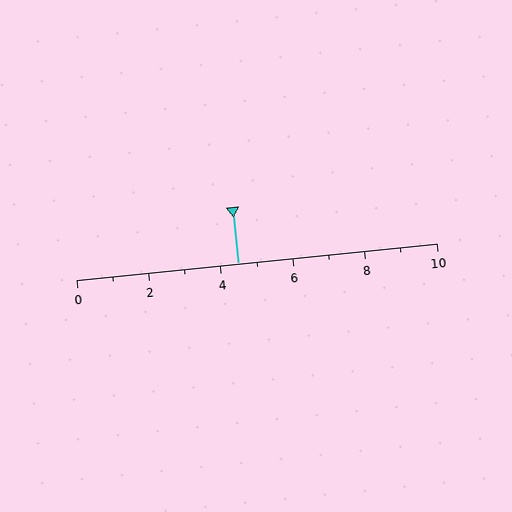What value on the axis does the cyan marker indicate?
The marker indicates approximately 4.5.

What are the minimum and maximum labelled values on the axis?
The axis runs from 0 to 10.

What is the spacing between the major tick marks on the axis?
The major ticks are spaced 2 apart.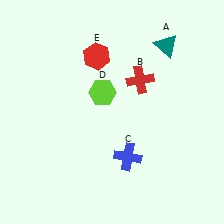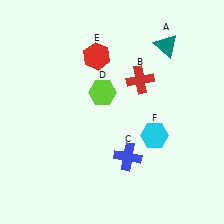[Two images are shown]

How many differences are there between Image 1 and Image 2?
There is 1 difference between the two images.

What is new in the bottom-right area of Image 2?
A cyan hexagon (F) was added in the bottom-right area of Image 2.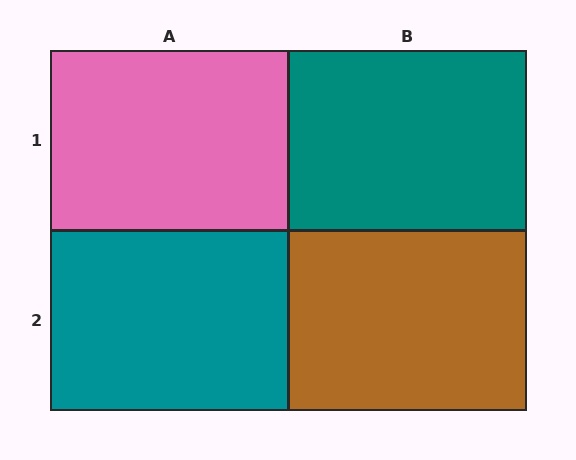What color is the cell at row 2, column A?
Teal.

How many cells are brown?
1 cell is brown.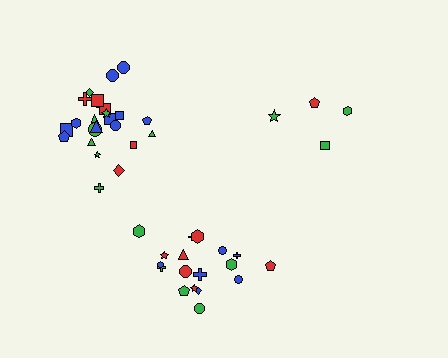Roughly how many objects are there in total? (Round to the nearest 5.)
Roughly 45 objects in total.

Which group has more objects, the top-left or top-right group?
The top-left group.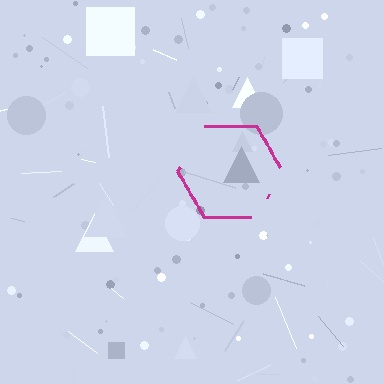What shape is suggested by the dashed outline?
The dashed outline suggests a hexagon.